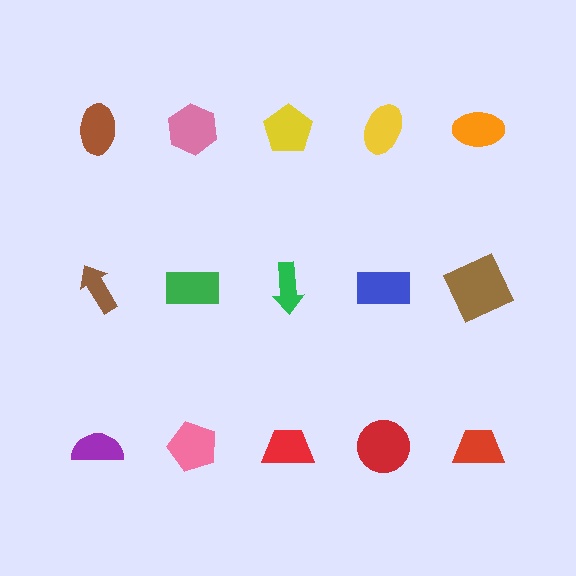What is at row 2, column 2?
A green rectangle.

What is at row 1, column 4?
A yellow ellipse.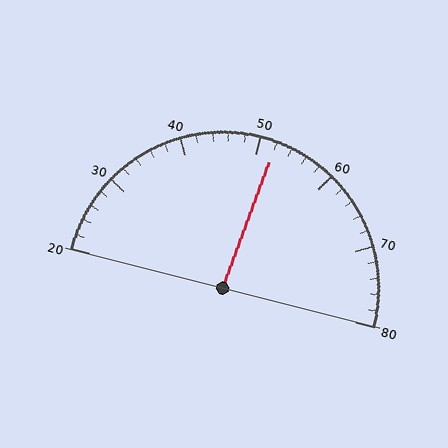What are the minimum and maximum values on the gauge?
The gauge ranges from 20 to 80.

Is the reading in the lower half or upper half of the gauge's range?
The reading is in the upper half of the range (20 to 80).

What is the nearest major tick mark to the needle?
The nearest major tick mark is 50.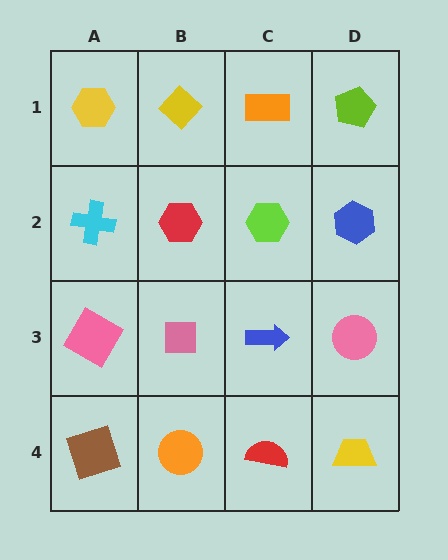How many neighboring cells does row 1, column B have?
3.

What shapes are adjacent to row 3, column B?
A red hexagon (row 2, column B), an orange circle (row 4, column B), a pink square (row 3, column A), a blue arrow (row 3, column C).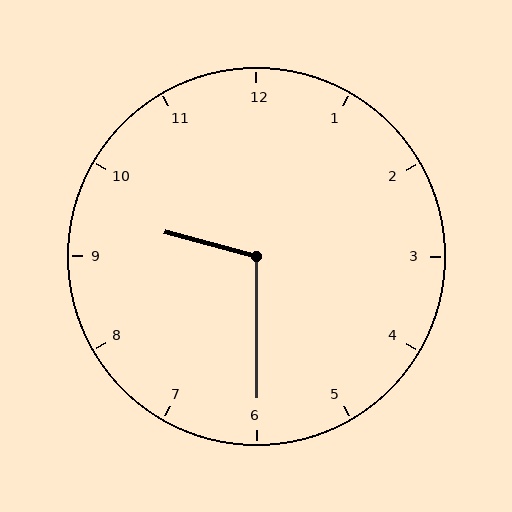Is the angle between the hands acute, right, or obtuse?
It is obtuse.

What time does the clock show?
9:30.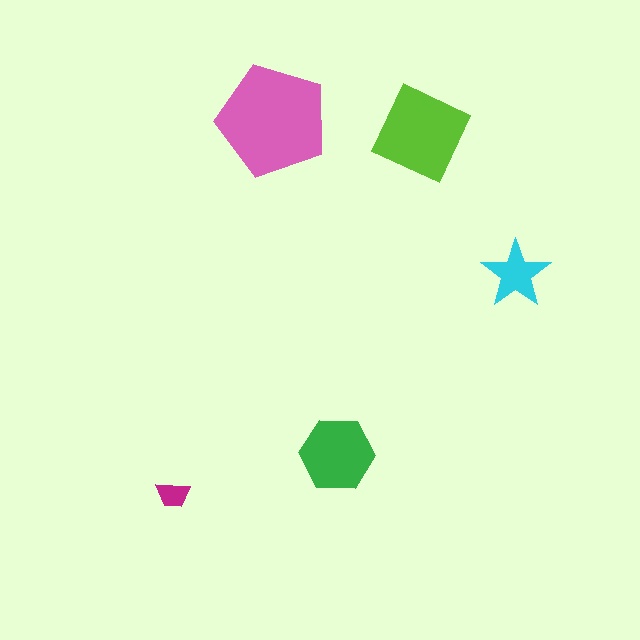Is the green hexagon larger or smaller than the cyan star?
Larger.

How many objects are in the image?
There are 5 objects in the image.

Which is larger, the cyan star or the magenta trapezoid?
The cyan star.